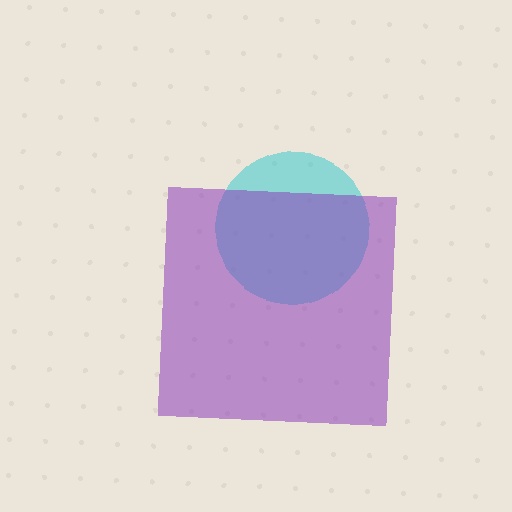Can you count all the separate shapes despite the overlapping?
Yes, there are 2 separate shapes.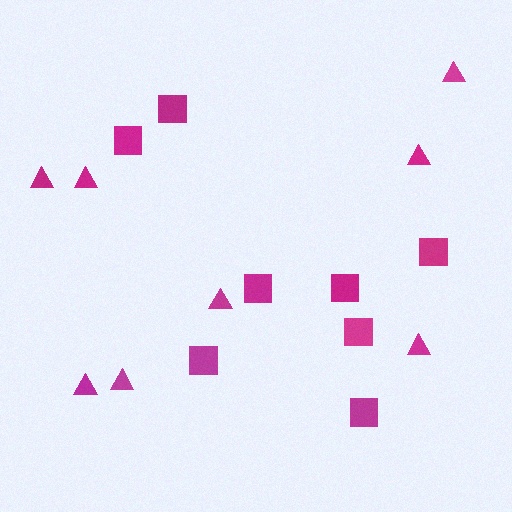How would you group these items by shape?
There are 2 groups: one group of triangles (8) and one group of squares (8).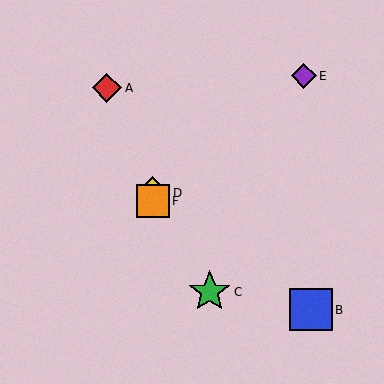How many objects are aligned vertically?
2 objects (D, F) are aligned vertically.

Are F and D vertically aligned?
Yes, both are at x≈153.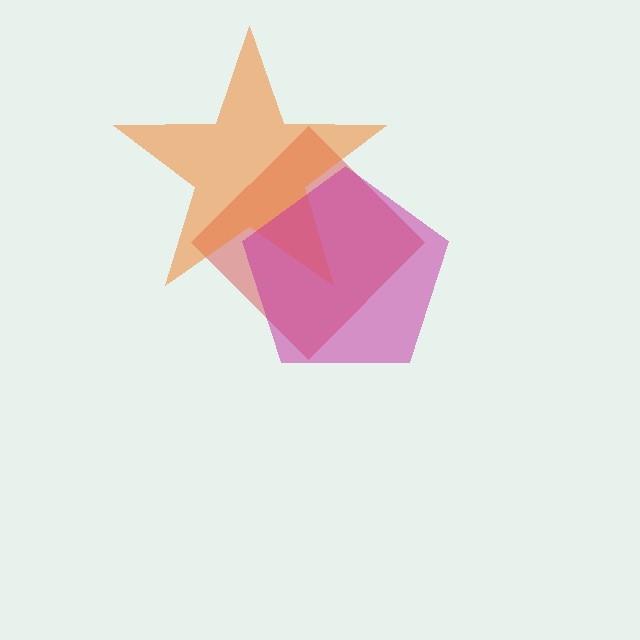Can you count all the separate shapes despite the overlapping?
Yes, there are 3 separate shapes.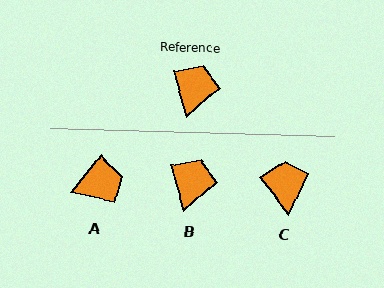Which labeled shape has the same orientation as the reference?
B.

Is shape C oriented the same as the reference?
No, it is off by about 23 degrees.